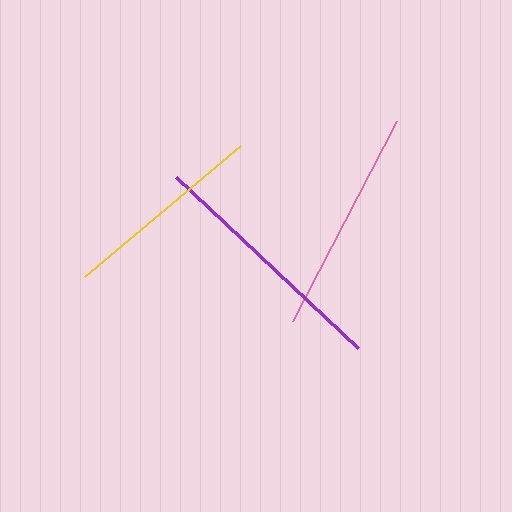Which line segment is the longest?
The purple line is the longest at approximately 251 pixels.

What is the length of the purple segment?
The purple segment is approximately 251 pixels long.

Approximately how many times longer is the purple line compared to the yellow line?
The purple line is approximately 1.2 times the length of the yellow line.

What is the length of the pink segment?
The pink segment is approximately 225 pixels long.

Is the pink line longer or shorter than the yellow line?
The pink line is longer than the yellow line.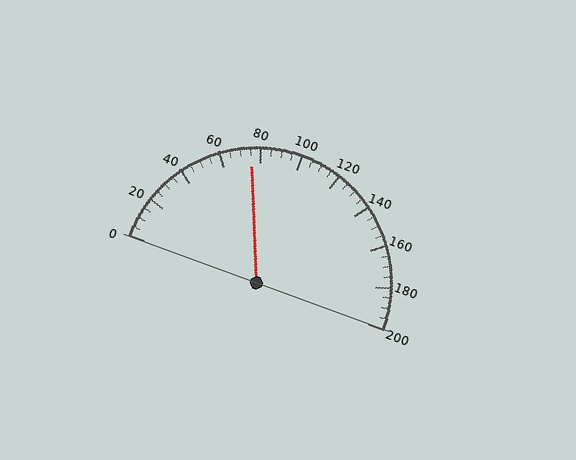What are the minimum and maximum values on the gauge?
The gauge ranges from 0 to 200.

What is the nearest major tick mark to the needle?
The nearest major tick mark is 80.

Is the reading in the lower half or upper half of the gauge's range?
The reading is in the lower half of the range (0 to 200).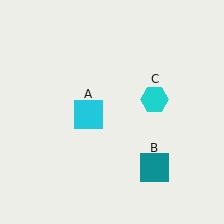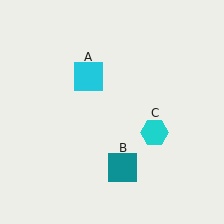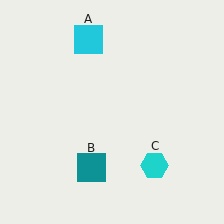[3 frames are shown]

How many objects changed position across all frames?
3 objects changed position: cyan square (object A), teal square (object B), cyan hexagon (object C).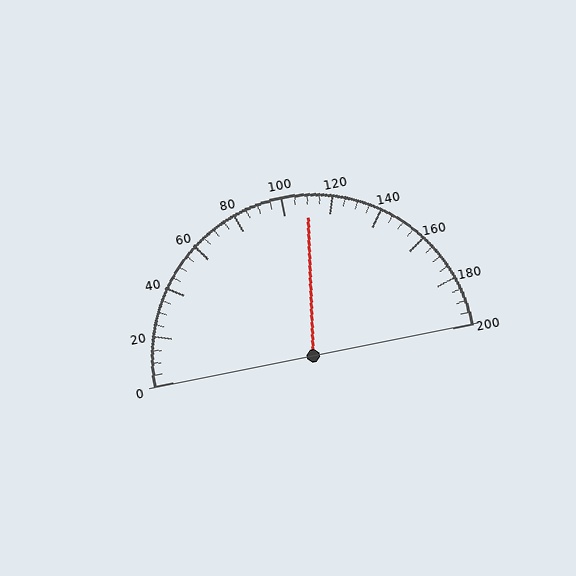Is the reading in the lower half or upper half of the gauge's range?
The reading is in the upper half of the range (0 to 200).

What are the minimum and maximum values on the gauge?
The gauge ranges from 0 to 200.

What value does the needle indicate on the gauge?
The needle indicates approximately 110.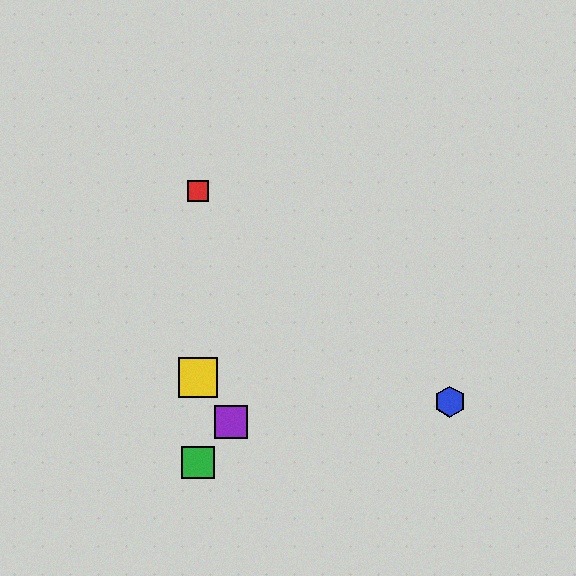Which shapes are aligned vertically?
The red square, the green square, the yellow square are aligned vertically.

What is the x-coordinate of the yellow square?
The yellow square is at x≈198.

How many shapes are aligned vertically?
3 shapes (the red square, the green square, the yellow square) are aligned vertically.